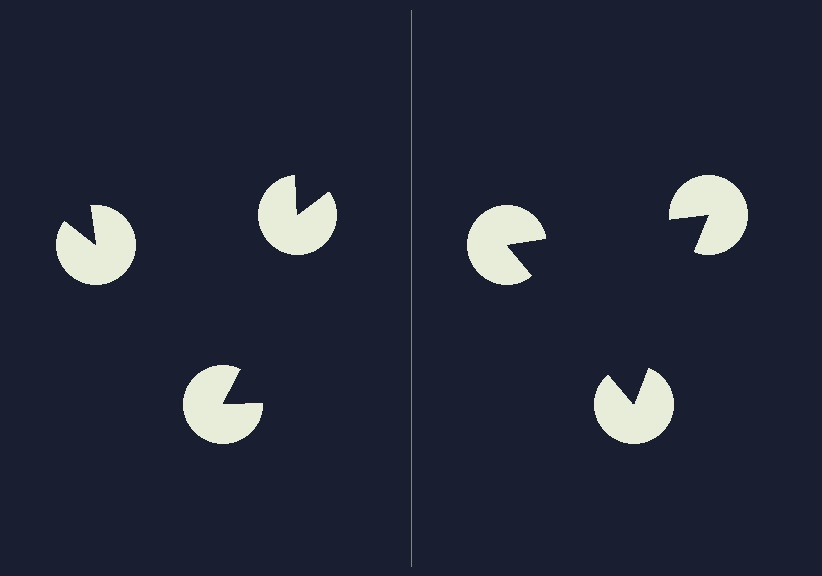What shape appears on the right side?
An illusory triangle.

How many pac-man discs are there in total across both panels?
6 — 3 on each side.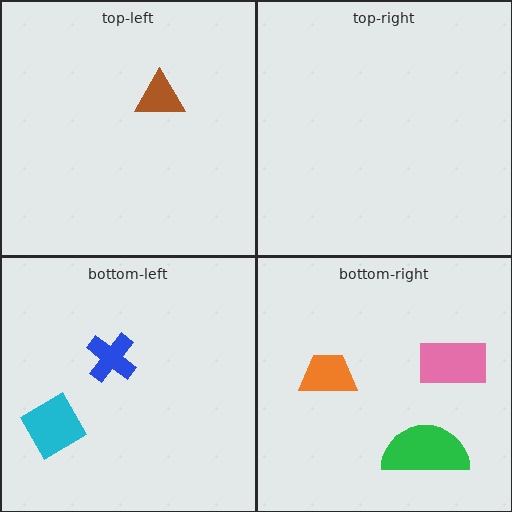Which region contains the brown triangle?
The top-left region.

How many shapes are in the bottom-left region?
2.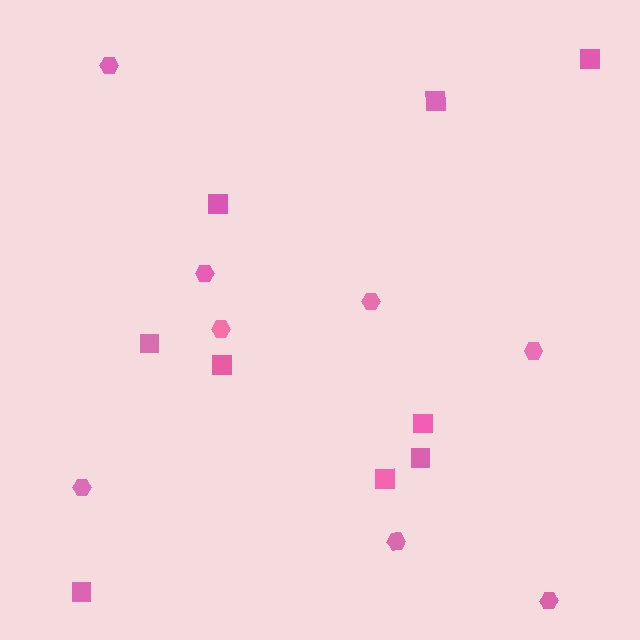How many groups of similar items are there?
There are 2 groups: one group of squares (9) and one group of hexagons (8).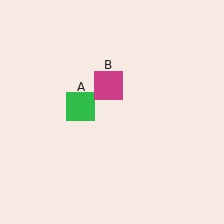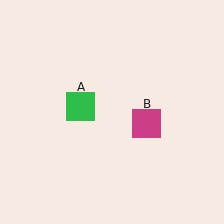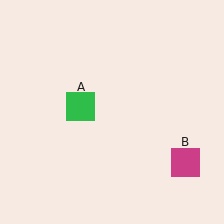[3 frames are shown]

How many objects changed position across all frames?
1 object changed position: magenta square (object B).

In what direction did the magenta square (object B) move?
The magenta square (object B) moved down and to the right.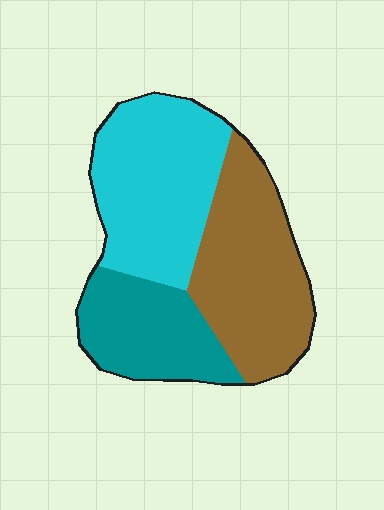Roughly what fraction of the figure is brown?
Brown covers around 35% of the figure.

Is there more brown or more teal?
Brown.